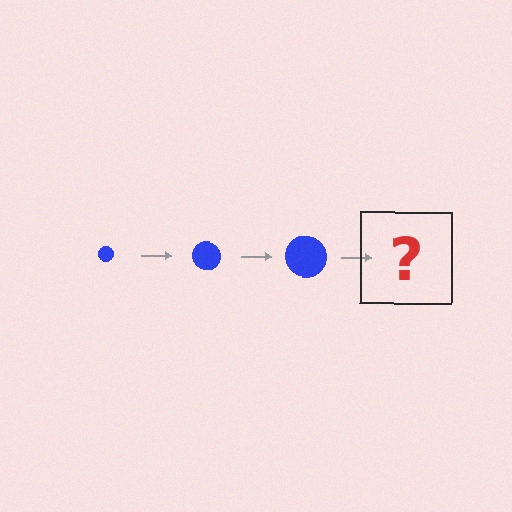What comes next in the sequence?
The next element should be a blue circle, larger than the previous one.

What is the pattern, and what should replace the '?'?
The pattern is that the circle gets progressively larger each step. The '?' should be a blue circle, larger than the previous one.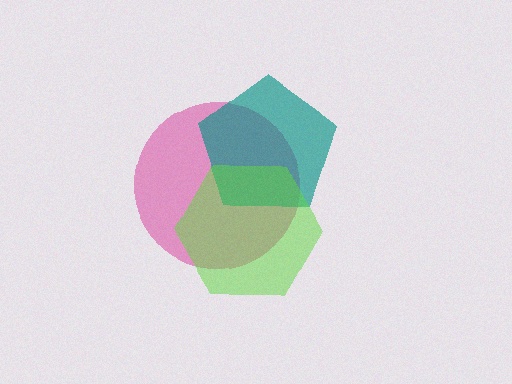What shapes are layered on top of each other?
The layered shapes are: a magenta circle, a teal pentagon, a lime hexagon.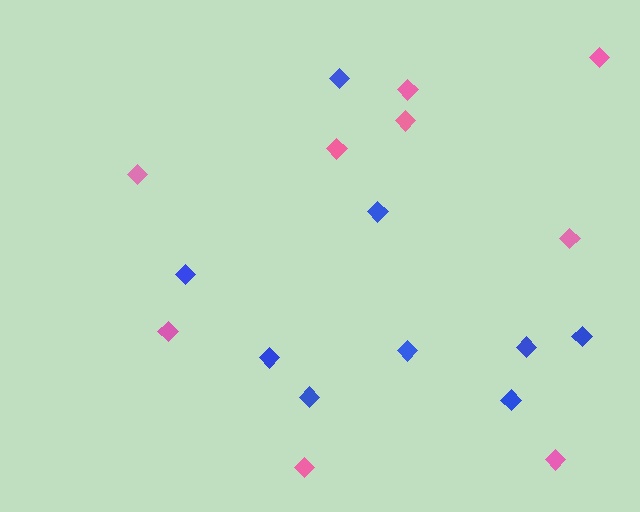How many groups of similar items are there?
There are 2 groups: one group of blue diamonds (9) and one group of pink diamonds (9).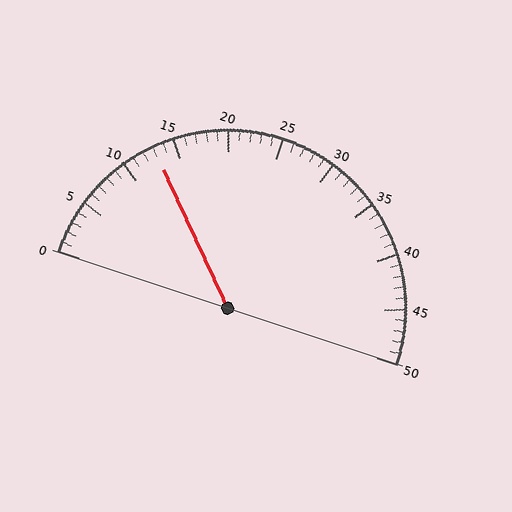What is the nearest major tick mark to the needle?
The nearest major tick mark is 15.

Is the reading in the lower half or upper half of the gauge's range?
The reading is in the lower half of the range (0 to 50).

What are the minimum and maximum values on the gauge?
The gauge ranges from 0 to 50.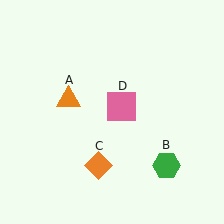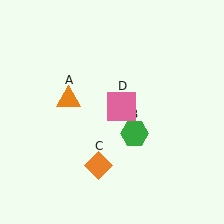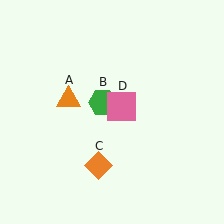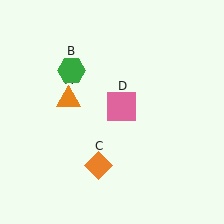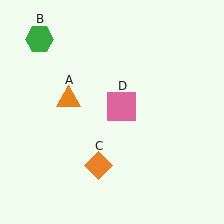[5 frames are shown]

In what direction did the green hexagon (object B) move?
The green hexagon (object B) moved up and to the left.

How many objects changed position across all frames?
1 object changed position: green hexagon (object B).